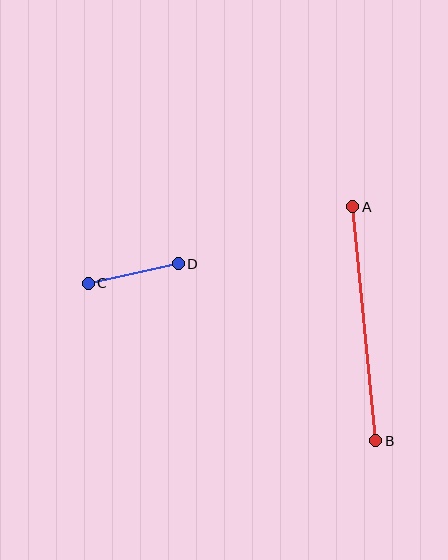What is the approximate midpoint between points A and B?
The midpoint is at approximately (364, 324) pixels.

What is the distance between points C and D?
The distance is approximately 92 pixels.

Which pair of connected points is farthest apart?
Points A and B are farthest apart.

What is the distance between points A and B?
The distance is approximately 235 pixels.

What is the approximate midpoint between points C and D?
The midpoint is at approximately (133, 273) pixels.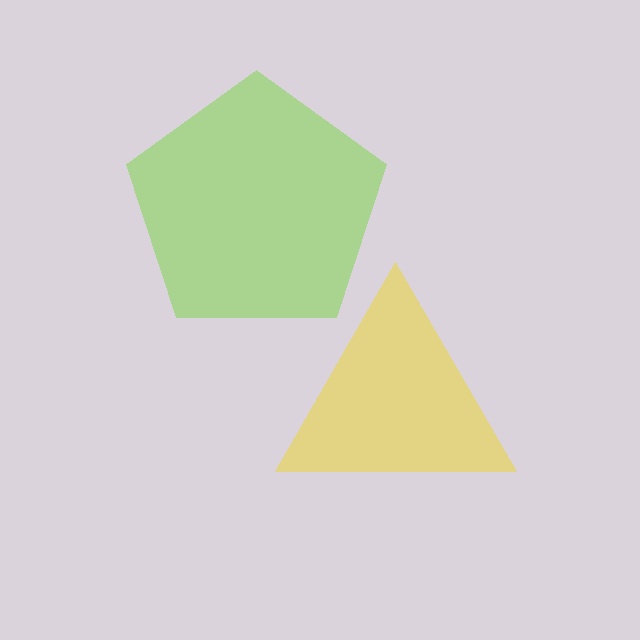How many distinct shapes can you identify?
There are 2 distinct shapes: a yellow triangle, a lime pentagon.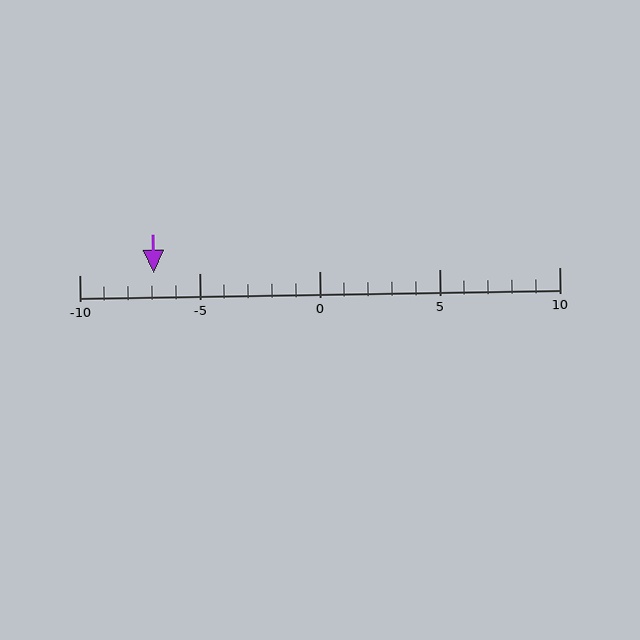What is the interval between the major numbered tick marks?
The major tick marks are spaced 5 units apart.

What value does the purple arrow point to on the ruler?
The purple arrow points to approximately -7.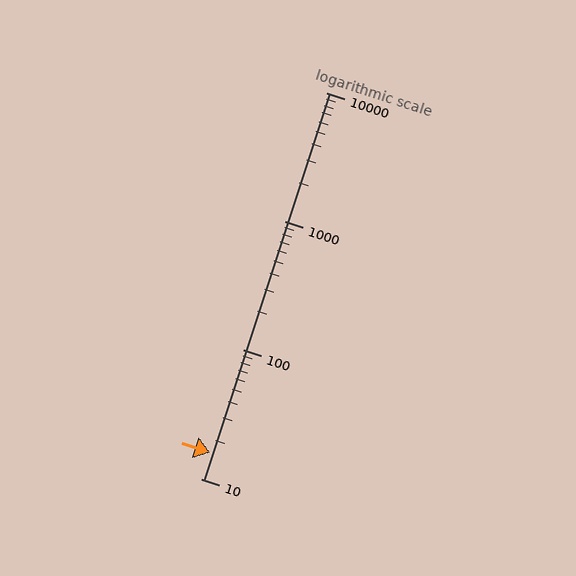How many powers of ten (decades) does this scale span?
The scale spans 3 decades, from 10 to 10000.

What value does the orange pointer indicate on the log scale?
The pointer indicates approximately 16.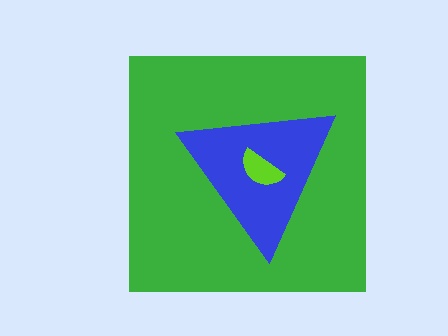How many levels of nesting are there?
3.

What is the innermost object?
The lime semicircle.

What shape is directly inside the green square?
The blue triangle.